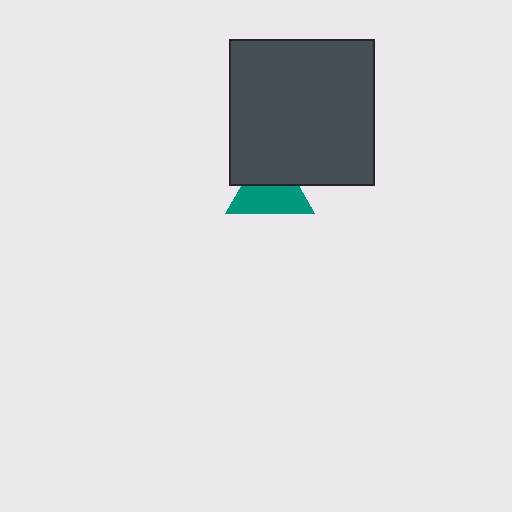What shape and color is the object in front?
The object in front is a dark gray square.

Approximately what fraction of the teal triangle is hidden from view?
Roughly 41% of the teal triangle is hidden behind the dark gray square.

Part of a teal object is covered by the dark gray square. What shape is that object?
It is a triangle.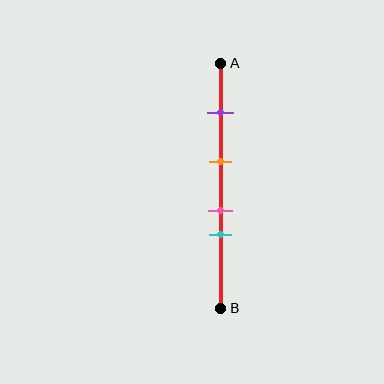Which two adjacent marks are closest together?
The pink and cyan marks are the closest adjacent pair.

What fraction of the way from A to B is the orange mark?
The orange mark is approximately 40% (0.4) of the way from A to B.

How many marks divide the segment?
There are 4 marks dividing the segment.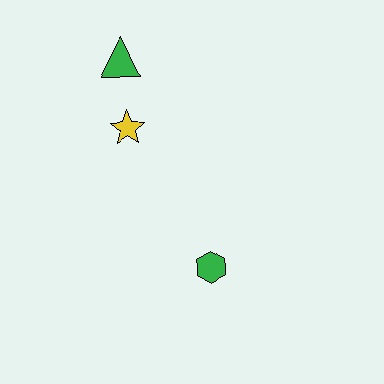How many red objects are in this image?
There are no red objects.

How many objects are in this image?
There are 3 objects.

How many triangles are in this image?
There is 1 triangle.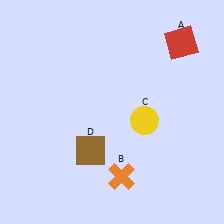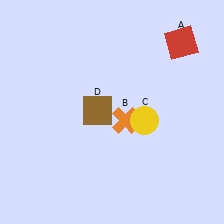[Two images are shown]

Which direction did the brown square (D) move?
The brown square (D) moved up.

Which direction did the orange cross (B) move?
The orange cross (B) moved up.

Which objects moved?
The objects that moved are: the orange cross (B), the brown square (D).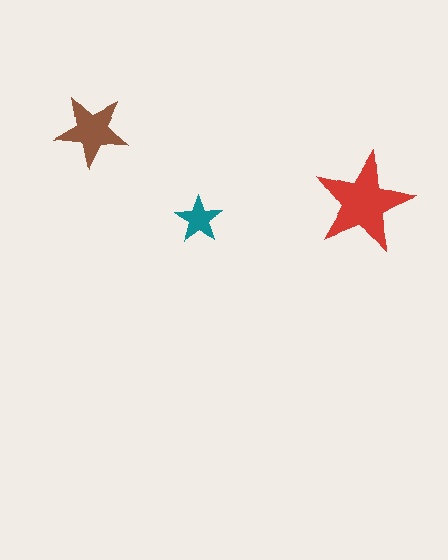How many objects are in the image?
There are 3 objects in the image.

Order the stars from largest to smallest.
the red one, the brown one, the teal one.